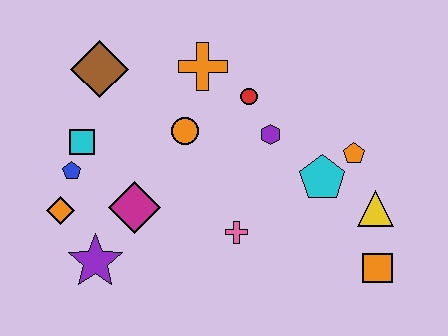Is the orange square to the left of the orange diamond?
No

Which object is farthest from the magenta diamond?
The orange square is farthest from the magenta diamond.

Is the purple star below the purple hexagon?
Yes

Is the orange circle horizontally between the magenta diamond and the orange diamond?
No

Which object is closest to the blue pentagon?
The cyan square is closest to the blue pentagon.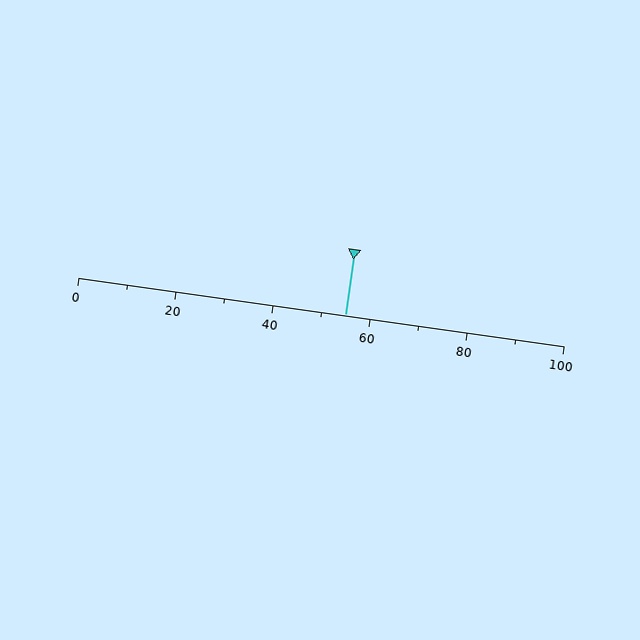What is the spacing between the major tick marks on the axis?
The major ticks are spaced 20 apart.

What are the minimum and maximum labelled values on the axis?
The axis runs from 0 to 100.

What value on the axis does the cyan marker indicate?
The marker indicates approximately 55.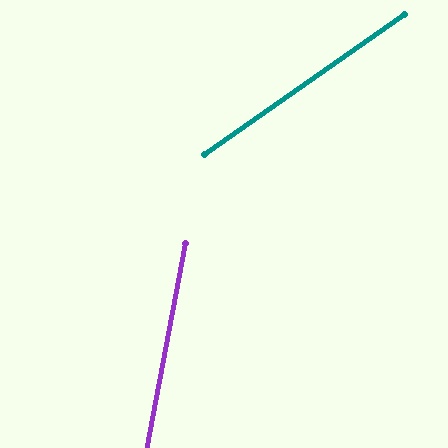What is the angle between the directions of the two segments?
Approximately 44 degrees.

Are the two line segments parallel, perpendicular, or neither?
Neither parallel nor perpendicular — they differ by about 44°.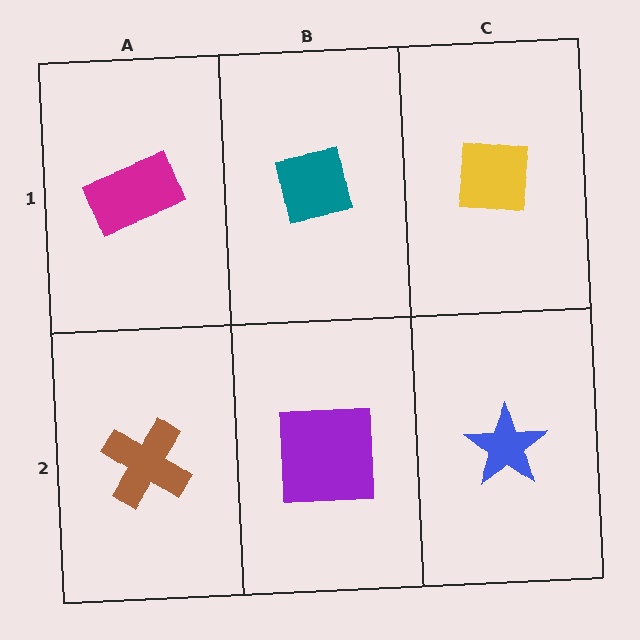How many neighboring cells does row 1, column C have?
2.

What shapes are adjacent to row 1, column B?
A purple square (row 2, column B), a magenta rectangle (row 1, column A), a yellow square (row 1, column C).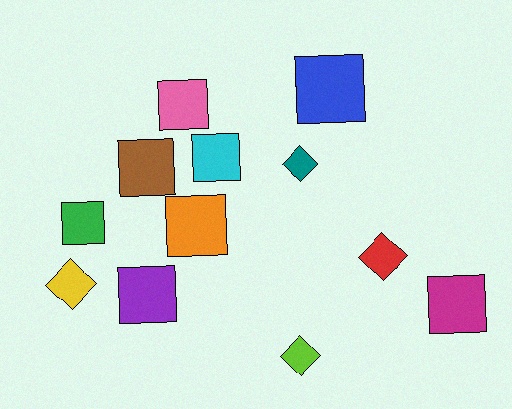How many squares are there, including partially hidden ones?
There are 8 squares.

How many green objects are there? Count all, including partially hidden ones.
There is 1 green object.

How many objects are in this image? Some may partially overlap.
There are 12 objects.